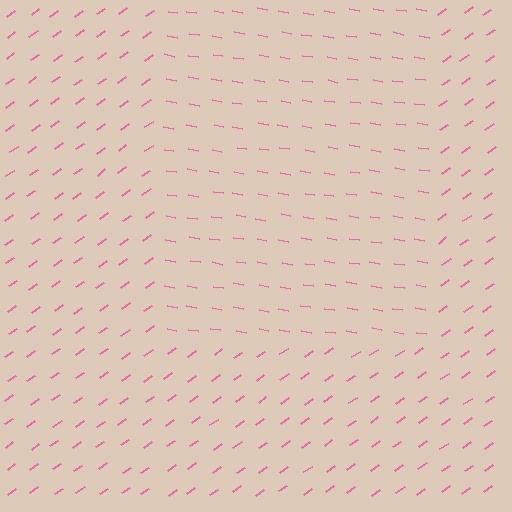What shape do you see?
I see a rectangle.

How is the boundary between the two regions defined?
The boundary is defined purely by a change in line orientation (approximately 45 degrees difference). All lines are the same color and thickness.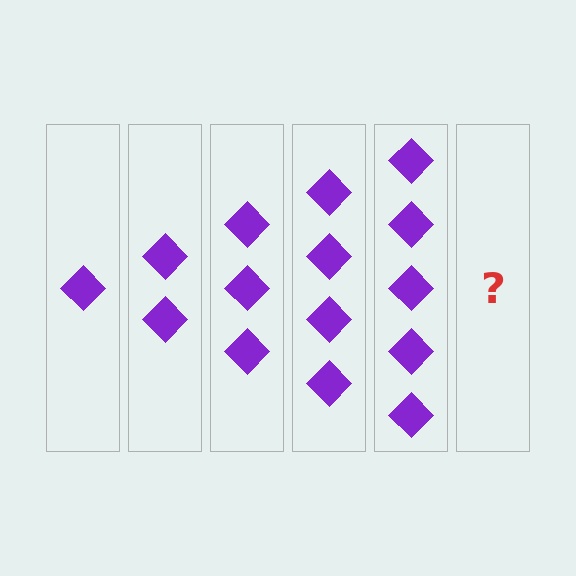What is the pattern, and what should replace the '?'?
The pattern is that each step adds one more diamond. The '?' should be 6 diamonds.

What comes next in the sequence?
The next element should be 6 diamonds.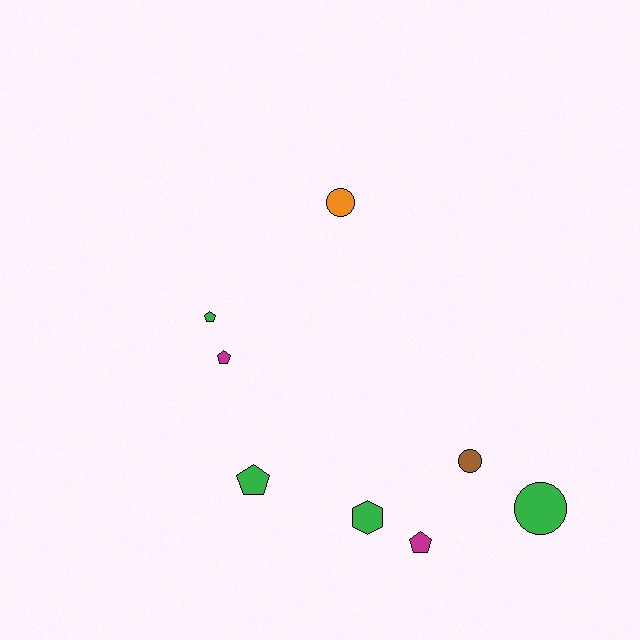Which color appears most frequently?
Green, with 4 objects.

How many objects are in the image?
There are 8 objects.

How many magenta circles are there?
There are no magenta circles.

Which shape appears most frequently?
Pentagon, with 4 objects.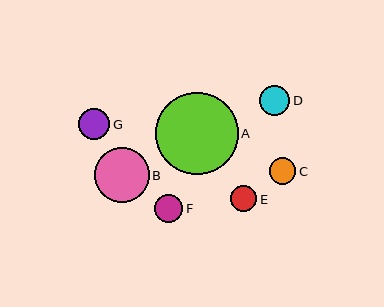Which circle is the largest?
Circle A is the largest with a size of approximately 83 pixels.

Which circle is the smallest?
Circle E is the smallest with a size of approximately 26 pixels.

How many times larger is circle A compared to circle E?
Circle A is approximately 3.2 times the size of circle E.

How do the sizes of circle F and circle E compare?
Circle F and circle E are approximately the same size.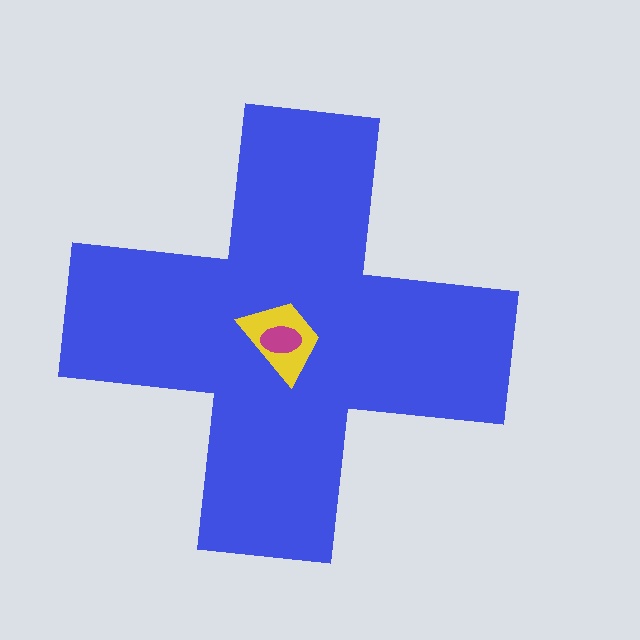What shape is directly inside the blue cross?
The yellow trapezoid.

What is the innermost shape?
The magenta ellipse.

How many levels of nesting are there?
3.